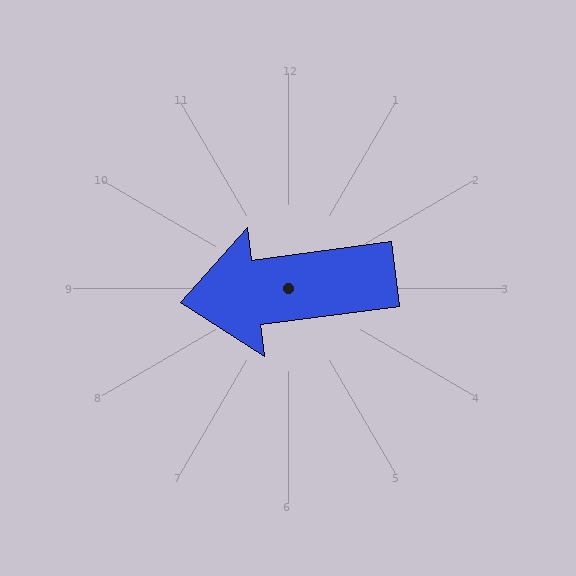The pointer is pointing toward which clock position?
Roughly 9 o'clock.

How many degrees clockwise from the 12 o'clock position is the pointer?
Approximately 262 degrees.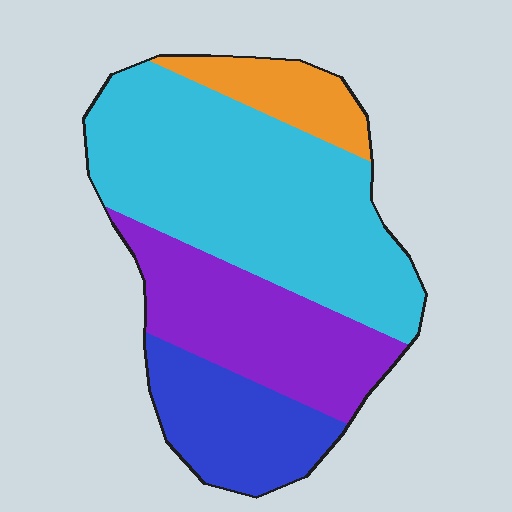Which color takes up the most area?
Cyan, at roughly 50%.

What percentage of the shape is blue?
Blue covers roughly 15% of the shape.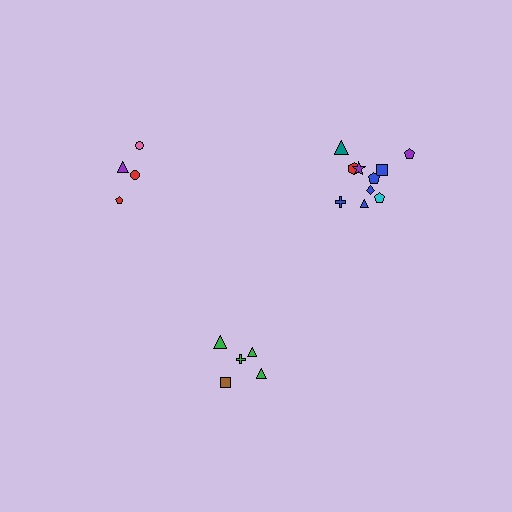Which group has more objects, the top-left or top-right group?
The top-right group.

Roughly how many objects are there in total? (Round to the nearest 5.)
Roughly 20 objects in total.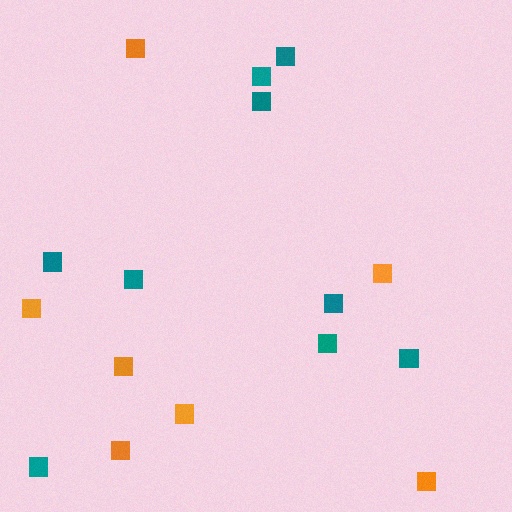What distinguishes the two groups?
There are 2 groups: one group of teal squares (9) and one group of orange squares (7).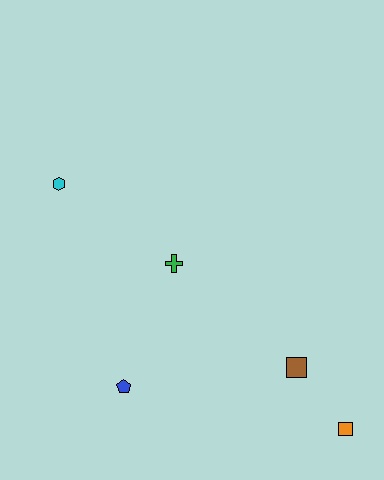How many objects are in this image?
There are 5 objects.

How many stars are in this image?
There are no stars.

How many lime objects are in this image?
There are no lime objects.